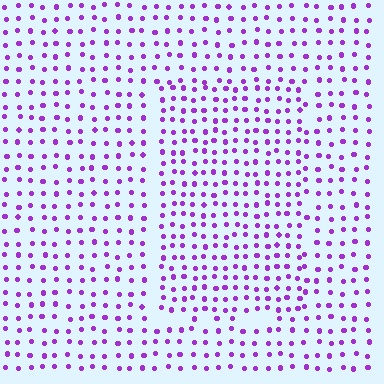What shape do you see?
I see a rectangle.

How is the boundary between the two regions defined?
The boundary is defined by a change in element density (approximately 1.4x ratio). All elements are the same color, size, and shape.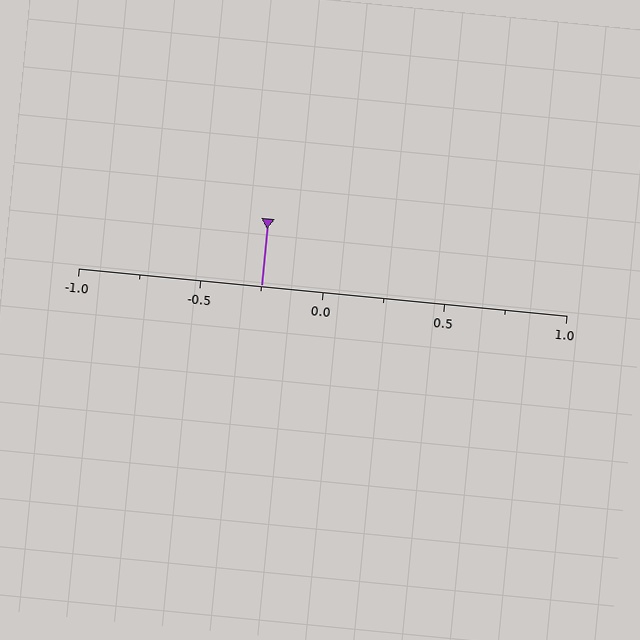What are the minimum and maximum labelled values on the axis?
The axis runs from -1.0 to 1.0.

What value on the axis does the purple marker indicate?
The marker indicates approximately -0.25.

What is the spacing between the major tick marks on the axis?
The major ticks are spaced 0.5 apart.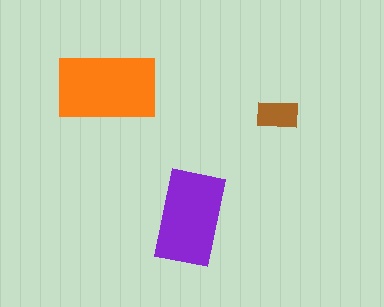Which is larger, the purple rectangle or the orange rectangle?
The orange one.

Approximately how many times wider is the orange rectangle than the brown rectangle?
About 2.5 times wider.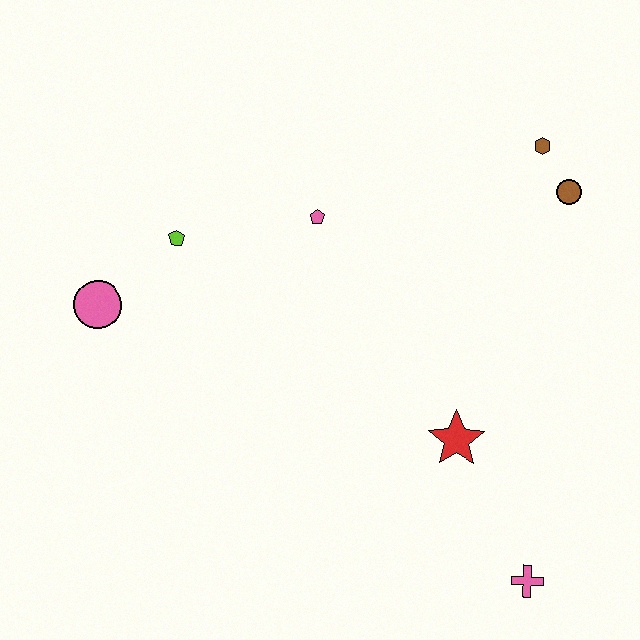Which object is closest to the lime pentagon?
The pink circle is closest to the lime pentagon.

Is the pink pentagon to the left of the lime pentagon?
No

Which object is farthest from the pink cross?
The pink circle is farthest from the pink cross.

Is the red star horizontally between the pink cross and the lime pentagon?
Yes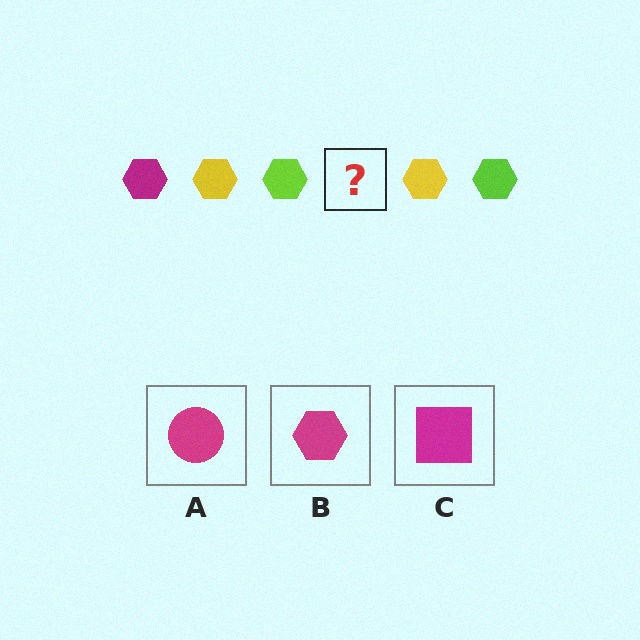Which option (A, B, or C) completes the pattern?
B.